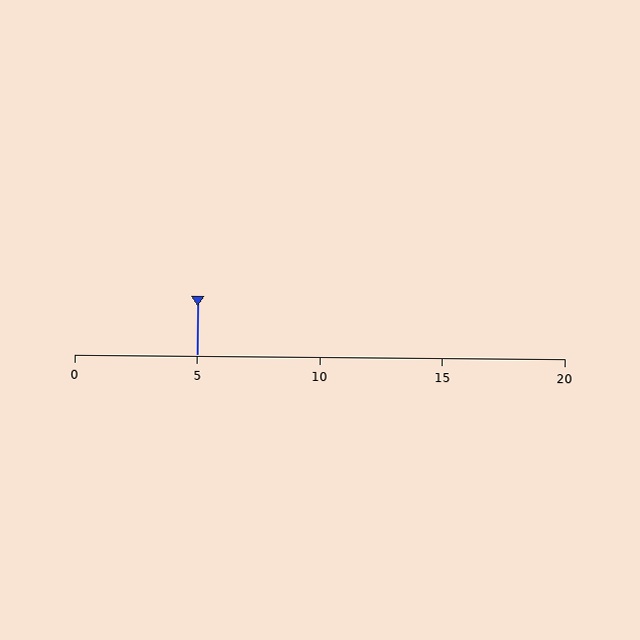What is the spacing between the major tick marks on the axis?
The major ticks are spaced 5 apart.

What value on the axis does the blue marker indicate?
The marker indicates approximately 5.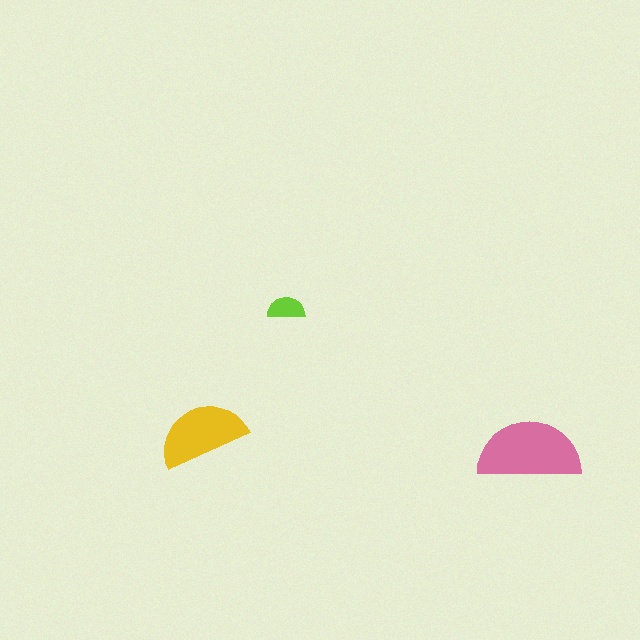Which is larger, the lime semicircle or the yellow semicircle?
The yellow one.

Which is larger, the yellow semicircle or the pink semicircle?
The pink one.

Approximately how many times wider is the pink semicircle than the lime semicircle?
About 3 times wider.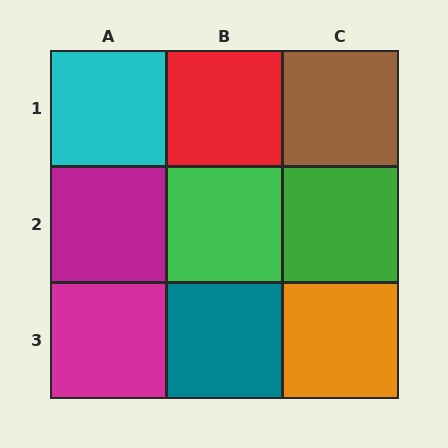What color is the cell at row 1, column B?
Red.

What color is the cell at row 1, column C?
Brown.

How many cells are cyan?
1 cell is cyan.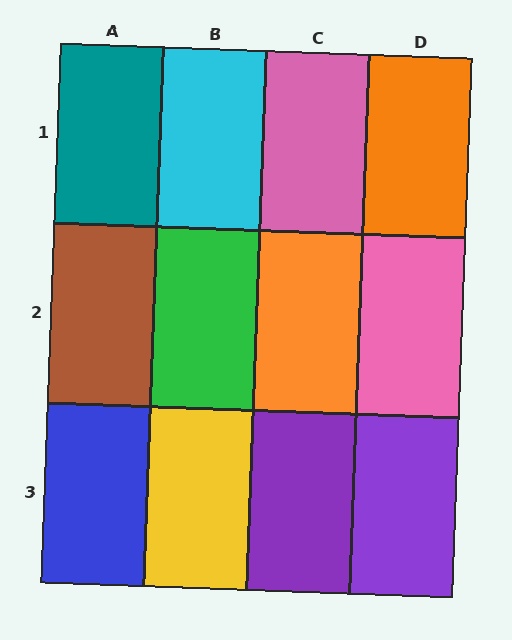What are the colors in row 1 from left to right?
Teal, cyan, pink, orange.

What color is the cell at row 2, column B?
Green.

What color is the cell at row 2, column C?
Orange.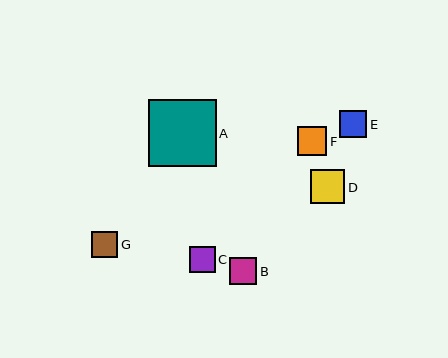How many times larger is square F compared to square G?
Square F is approximately 1.1 times the size of square G.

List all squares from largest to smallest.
From largest to smallest: A, D, F, E, B, G, C.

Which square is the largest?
Square A is the largest with a size of approximately 68 pixels.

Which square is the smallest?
Square C is the smallest with a size of approximately 26 pixels.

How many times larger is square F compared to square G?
Square F is approximately 1.1 times the size of square G.